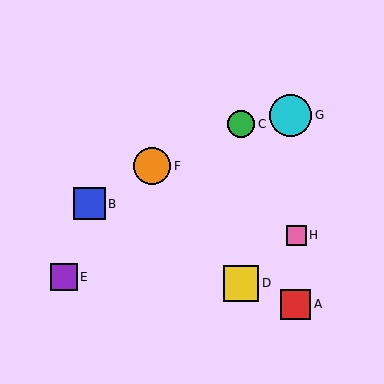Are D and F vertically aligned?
No, D is at x≈241 and F is at x≈152.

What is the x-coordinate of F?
Object F is at x≈152.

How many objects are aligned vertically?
2 objects (C, D) are aligned vertically.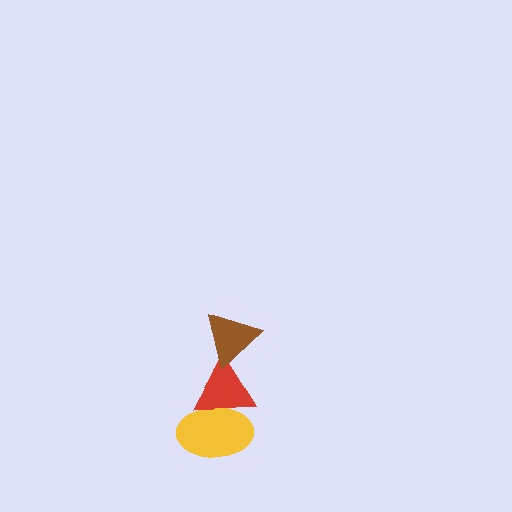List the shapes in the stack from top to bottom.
From top to bottom: the brown triangle, the red triangle, the yellow ellipse.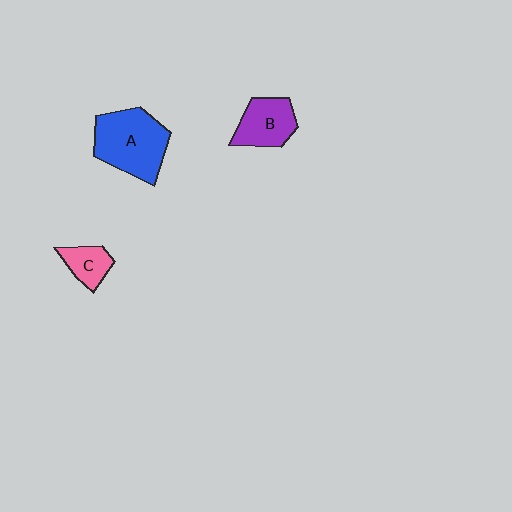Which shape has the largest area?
Shape A (blue).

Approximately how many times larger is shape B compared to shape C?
Approximately 1.6 times.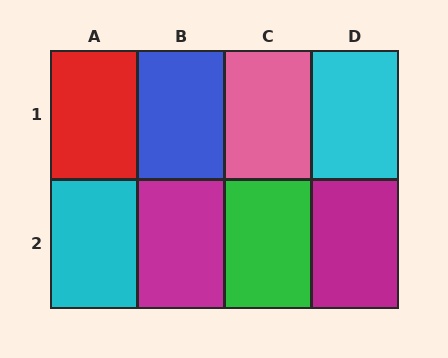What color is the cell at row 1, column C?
Pink.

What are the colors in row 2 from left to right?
Cyan, magenta, green, magenta.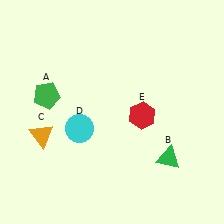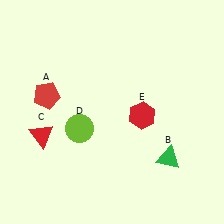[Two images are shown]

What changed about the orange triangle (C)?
In Image 1, C is orange. In Image 2, it changed to red.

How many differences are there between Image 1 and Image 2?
There are 3 differences between the two images.